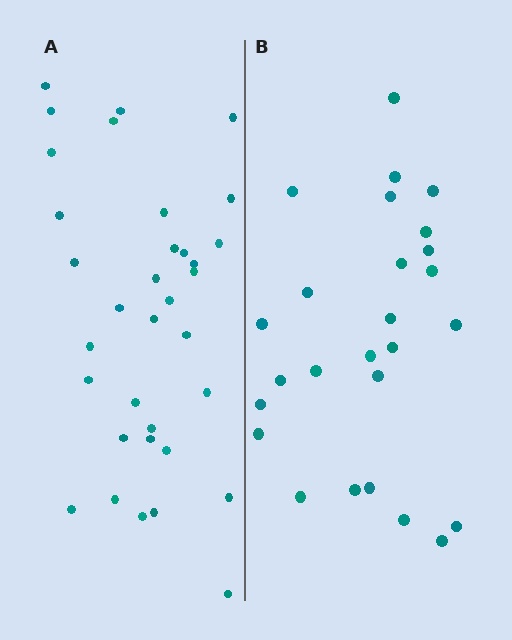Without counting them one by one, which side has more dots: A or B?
Region A (the left region) has more dots.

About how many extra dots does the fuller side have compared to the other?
Region A has roughly 8 or so more dots than region B.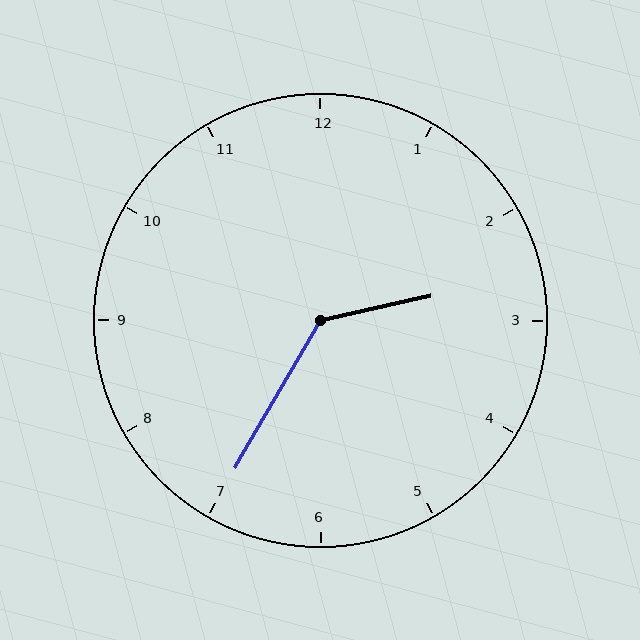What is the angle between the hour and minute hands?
Approximately 132 degrees.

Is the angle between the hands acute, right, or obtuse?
It is obtuse.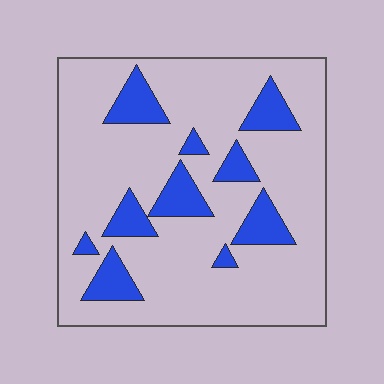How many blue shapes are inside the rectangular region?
10.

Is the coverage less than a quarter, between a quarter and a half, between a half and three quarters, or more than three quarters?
Less than a quarter.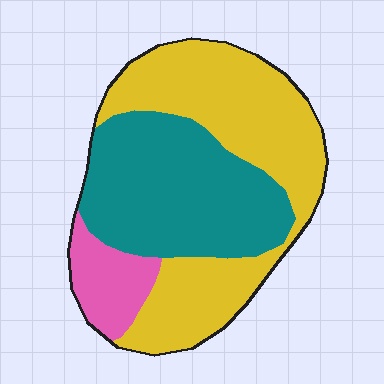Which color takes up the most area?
Yellow, at roughly 50%.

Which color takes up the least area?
Pink, at roughly 10%.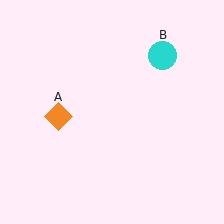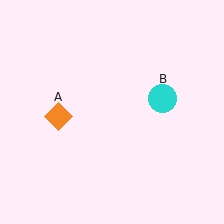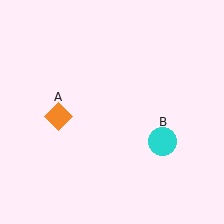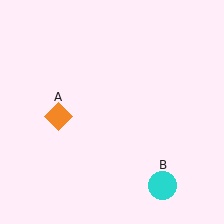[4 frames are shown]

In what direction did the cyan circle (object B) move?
The cyan circle (object B) moved down.